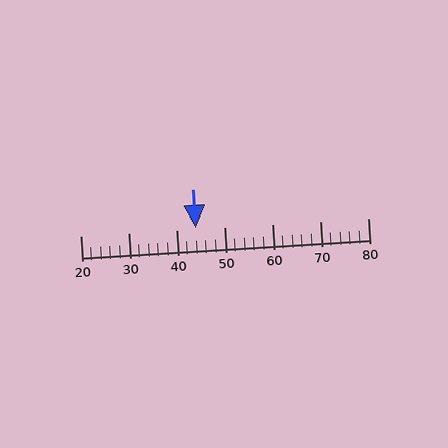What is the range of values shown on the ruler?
The ruler shows values from 20 to 80.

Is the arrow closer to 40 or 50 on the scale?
The arrow is closer to 40.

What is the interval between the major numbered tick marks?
The major tick marks are spaced 10 units apart.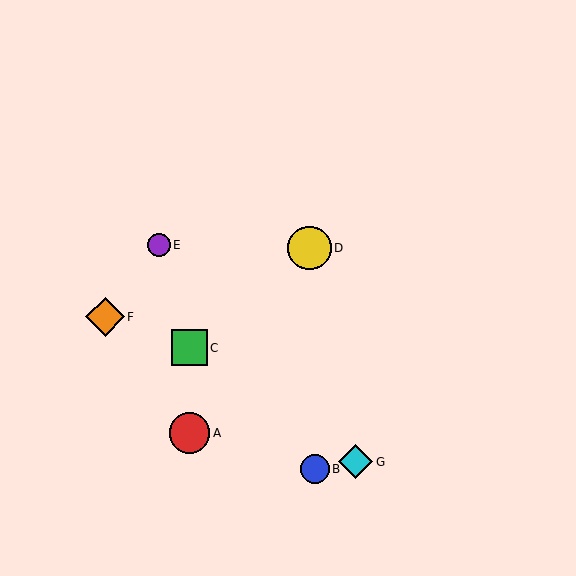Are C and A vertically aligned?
Yes, both are at x≈190.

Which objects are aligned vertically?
Objects A, C are aligned vertically.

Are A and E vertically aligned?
No, A is at x≈190 and E is at x≈159.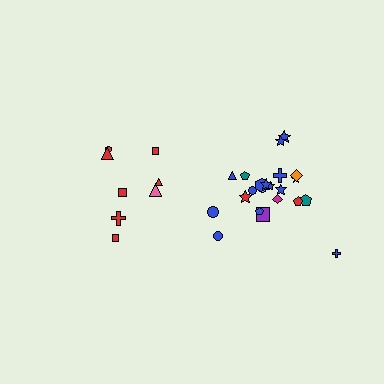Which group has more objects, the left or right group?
The right group.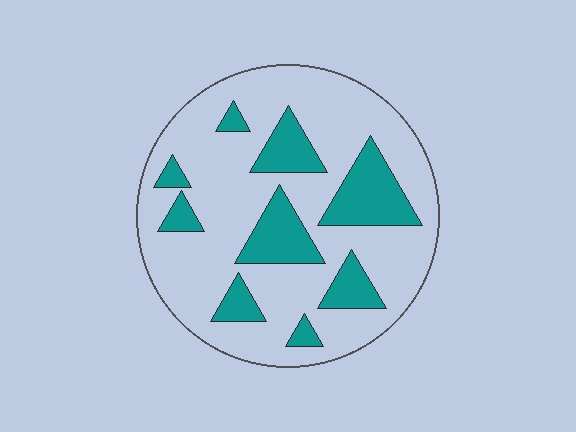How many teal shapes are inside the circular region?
9.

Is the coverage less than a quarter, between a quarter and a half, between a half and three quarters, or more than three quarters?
Less than a quarter.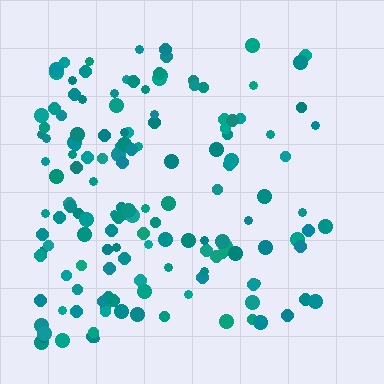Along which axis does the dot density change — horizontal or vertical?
Horizontal.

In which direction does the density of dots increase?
From right to left, with the left side densest.